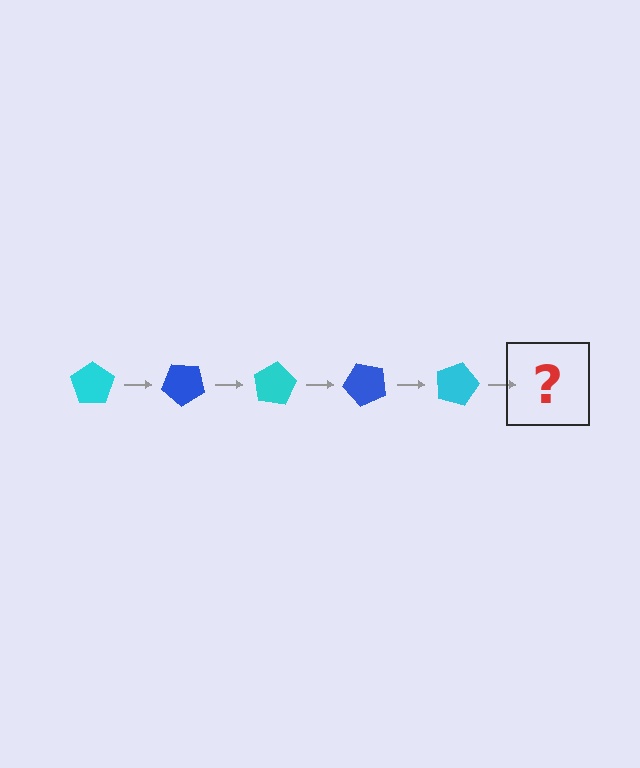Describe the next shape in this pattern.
It should be a blue pentagon, rotated 200 degrees from the start.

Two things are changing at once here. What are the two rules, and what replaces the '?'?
The two rules are that it rotates 40 degrees each step and the color cycles through cyan and blue. The '?' should be a blue pentagon, rotated 200 degrees from the start.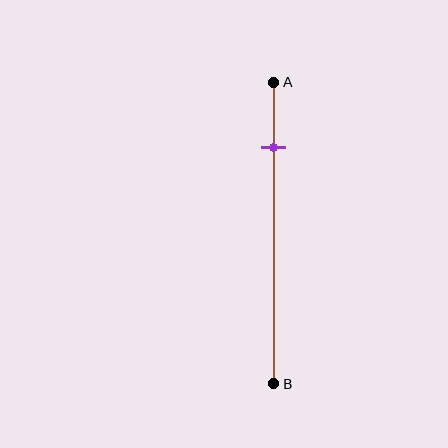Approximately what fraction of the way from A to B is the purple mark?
The purple mark is approximately 20% of the way from A to B.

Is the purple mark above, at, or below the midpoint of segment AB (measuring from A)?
The purple mark is above the midpoint of segment AB.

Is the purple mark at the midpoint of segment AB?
No, the mark is at about 20% from A, not at the 50% midpoint.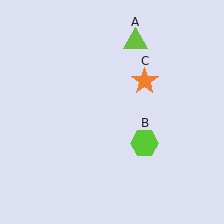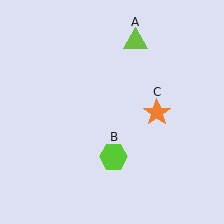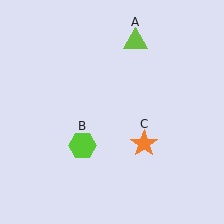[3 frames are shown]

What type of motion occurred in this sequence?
The lime hexagon (object B), orange star (object C) rotated clockwise around the center of the scene.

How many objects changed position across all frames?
2 objects changed position: lime hexagon (object B), orange star (object C).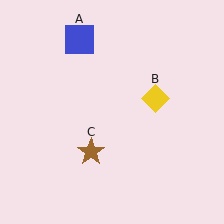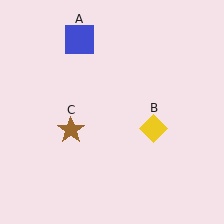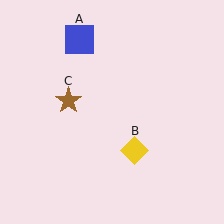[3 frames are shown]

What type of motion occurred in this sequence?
The yellow diamond (object B), brown star (object C) rotated clockwise around the center of the scene.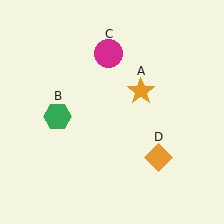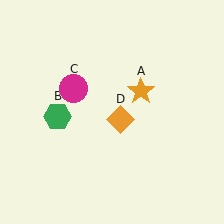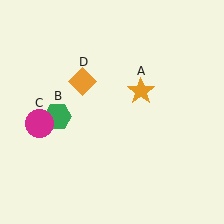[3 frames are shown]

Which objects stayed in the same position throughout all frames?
Orange star (object A) and green hexagon (object B) remained stationary.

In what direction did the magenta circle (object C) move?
The magenta circle (object C) moved down and to the left.